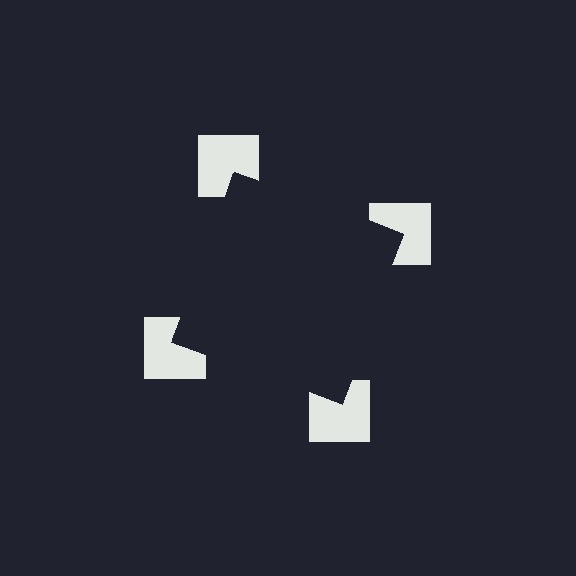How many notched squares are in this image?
There are 4 — one at each vertex of the illusory square.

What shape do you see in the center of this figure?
An illusory square — its edges are inferred from the aligned wedge cuts in the notched squares, not physically drawn.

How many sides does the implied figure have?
4 sides.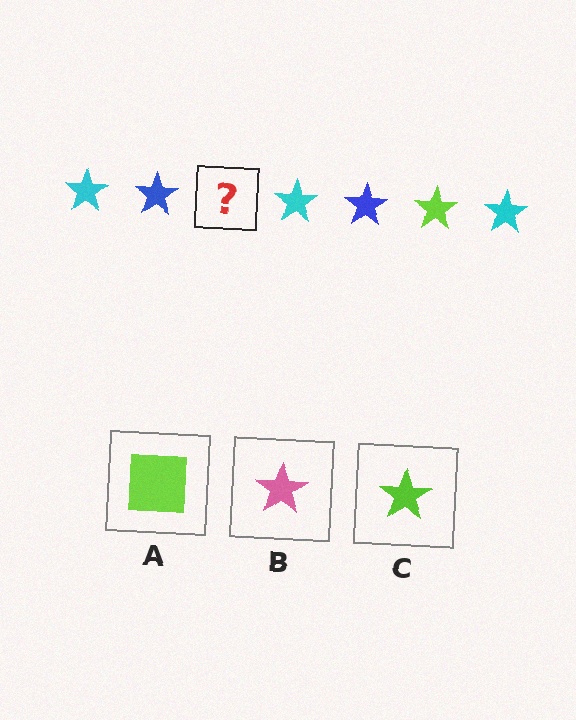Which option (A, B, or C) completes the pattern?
C.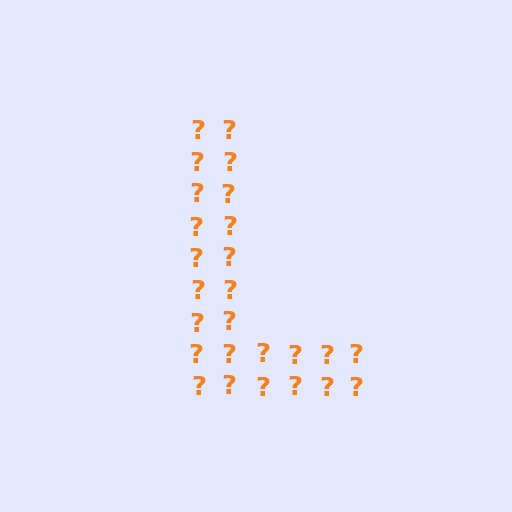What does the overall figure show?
The overall figure shows the letter L.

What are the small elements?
The small elements are question marks.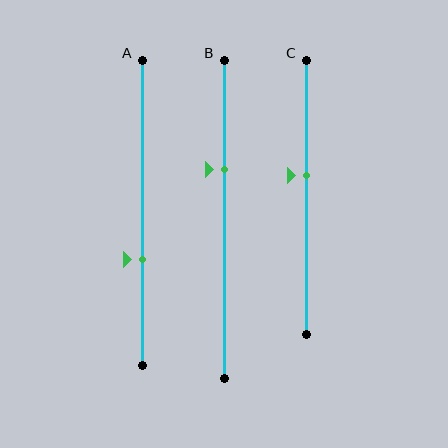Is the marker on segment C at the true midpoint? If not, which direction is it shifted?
No, the marker on segment C is shifted upward by about 8% of the segment length.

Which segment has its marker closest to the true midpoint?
Segment C has its marker closest to the true midpoint.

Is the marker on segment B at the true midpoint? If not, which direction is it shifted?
No, the marker on segment B is shifted upward by about 16% of the segment length.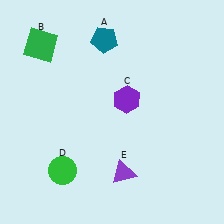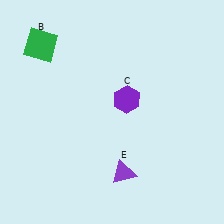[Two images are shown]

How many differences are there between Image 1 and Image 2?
There are 2 differences between the two images.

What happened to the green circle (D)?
The green circle (D) was removed in Image 2. It was in the bottom-left area of Image 1.